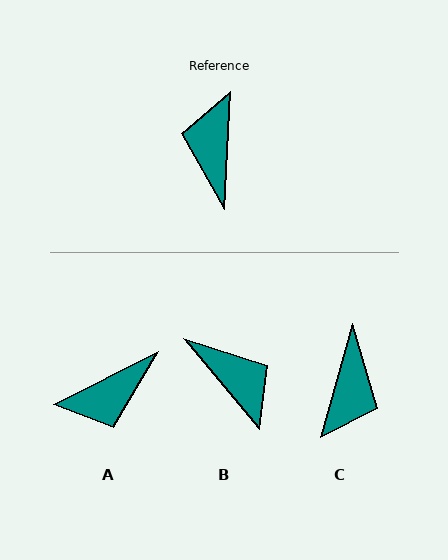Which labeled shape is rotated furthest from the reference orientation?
C, about 167 degrees away.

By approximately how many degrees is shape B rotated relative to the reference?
Approximately 137 degrees clockwise.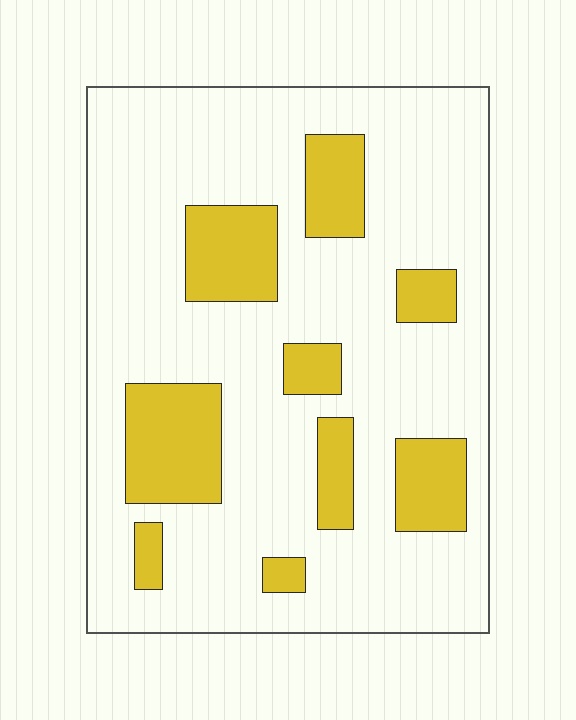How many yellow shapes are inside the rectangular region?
9.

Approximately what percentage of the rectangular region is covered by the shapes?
Approximately 20%.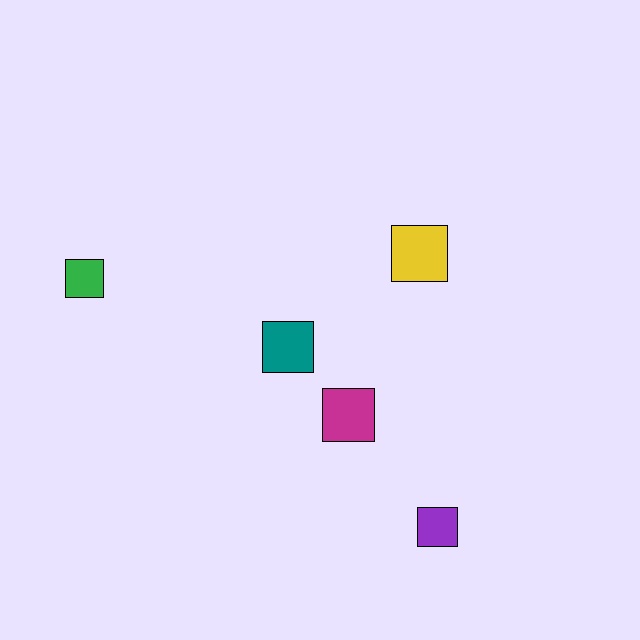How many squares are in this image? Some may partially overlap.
There are 5 squares.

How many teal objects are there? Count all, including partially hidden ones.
There is 1 teal object.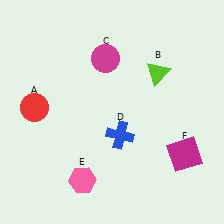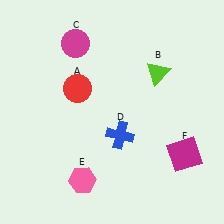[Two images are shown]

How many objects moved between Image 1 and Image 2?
2 objects moved between the two images.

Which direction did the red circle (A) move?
The red circle (A) moved right.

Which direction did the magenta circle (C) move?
The magenta circle (C) moved left.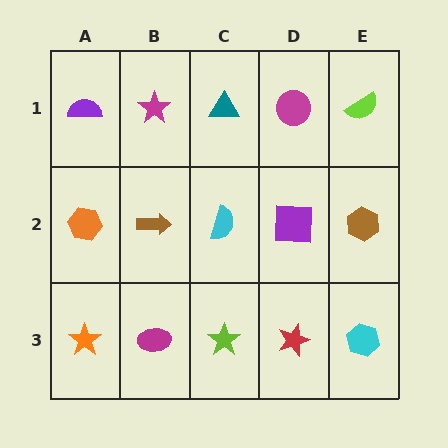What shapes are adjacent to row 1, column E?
A brown hexagon (row 2, column E), a magenta circle (row 1, column D).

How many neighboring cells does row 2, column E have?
3.